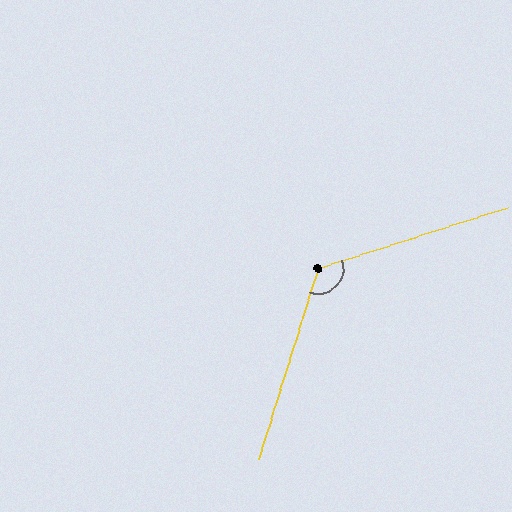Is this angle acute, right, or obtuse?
It is obtuse.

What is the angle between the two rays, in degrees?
Approximately 125 degrees.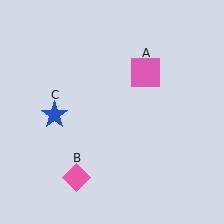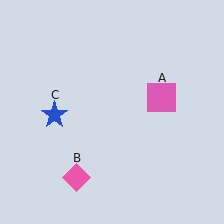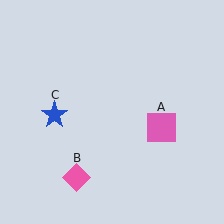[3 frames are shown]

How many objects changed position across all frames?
1 object changed position: pink square (object A).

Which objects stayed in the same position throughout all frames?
Pink diamond (object B) and blue star (object C) remained stationary.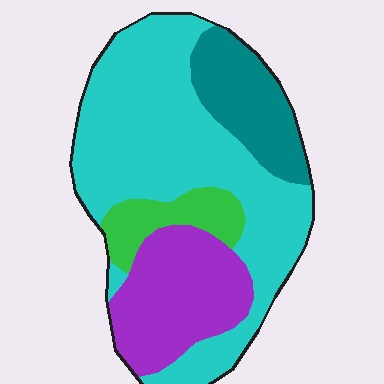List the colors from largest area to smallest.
From largest to smallest: cyan, purple, teal, green.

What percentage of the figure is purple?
Purple takes up about one fifth (1/5) of the figure.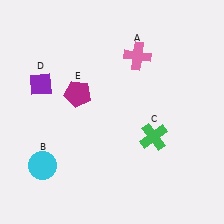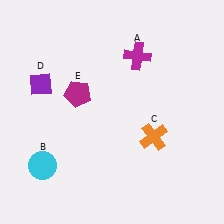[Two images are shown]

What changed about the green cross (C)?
In Image 1, C is green. In Image 2, it changed to orange.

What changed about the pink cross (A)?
In Image 1, A is pink. In Image 2, it changed to magenta.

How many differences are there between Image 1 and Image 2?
There are 2 differences between the two images.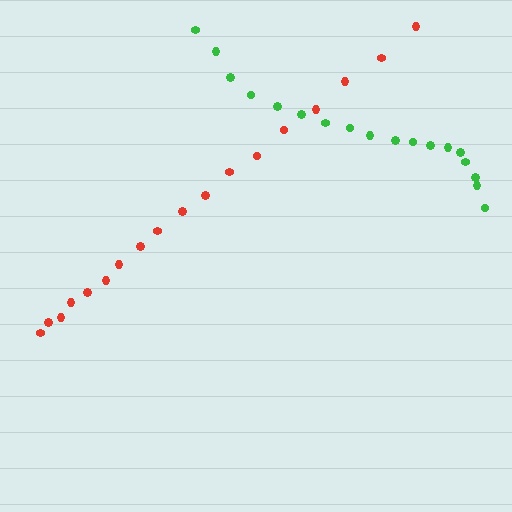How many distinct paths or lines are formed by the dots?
There are 2 distinct paths.